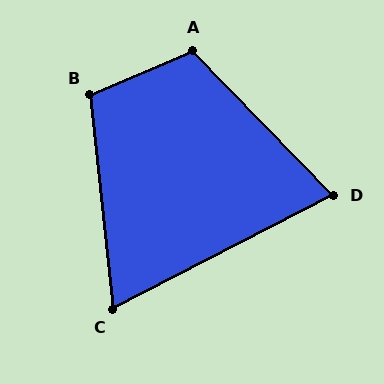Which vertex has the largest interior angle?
A, at approximately 111 degrees.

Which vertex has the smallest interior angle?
C, at approximately 69 degrees.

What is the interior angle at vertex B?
Approximately 107 degrees (obtuse).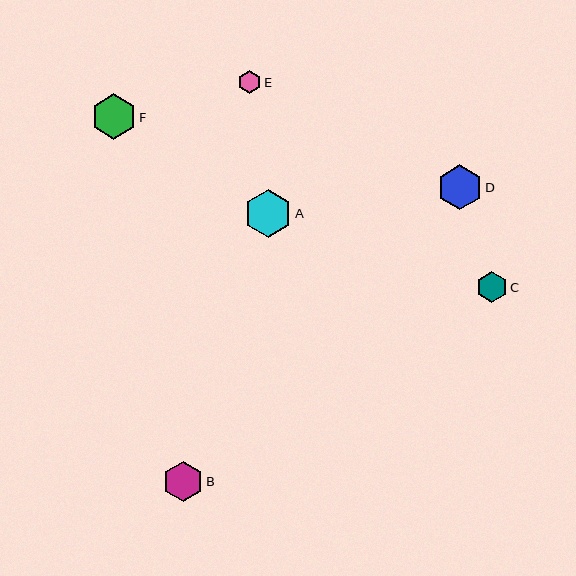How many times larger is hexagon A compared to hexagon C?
Hexagon A is approximately 1.5 times the size of hexagon C.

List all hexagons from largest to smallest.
From largest to smallest: A, F, D, B, C, E.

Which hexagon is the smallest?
Hexagon E is the smallest with a size of approximately 23 pixels.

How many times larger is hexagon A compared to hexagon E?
Hexagon A is approximately 2.0 times the size of hexagon E.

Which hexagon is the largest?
Hexagon A is the largest with a size of approximately 48 pixels.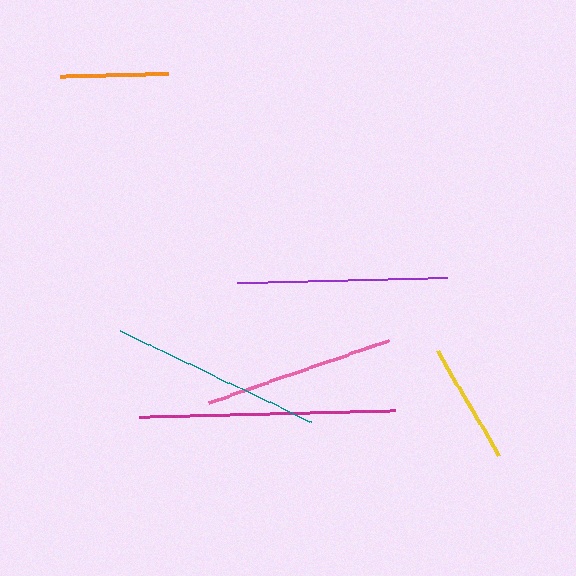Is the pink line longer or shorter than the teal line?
The teal line is longer than the pink line.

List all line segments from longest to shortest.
From longest to shortest: magenta, teal, purple, pink, yellow, orange.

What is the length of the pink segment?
The pink segment is approximately 191 pixels long.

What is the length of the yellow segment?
The yellow segment is approximately 121 pixels long.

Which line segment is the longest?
The magenta line is the longest at approximately 256 pixels.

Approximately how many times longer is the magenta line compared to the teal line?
The magenta line is approximately 1.2 times the length of the teal line.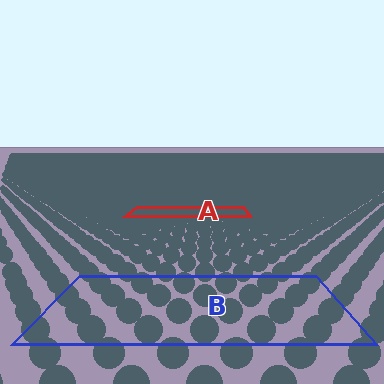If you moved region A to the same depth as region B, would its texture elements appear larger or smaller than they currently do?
They would appear larger. At a closer depth, the same texture elements are projected at a bigger on-screen size.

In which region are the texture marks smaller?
The texture marks are smaller in region A, because it is farther away.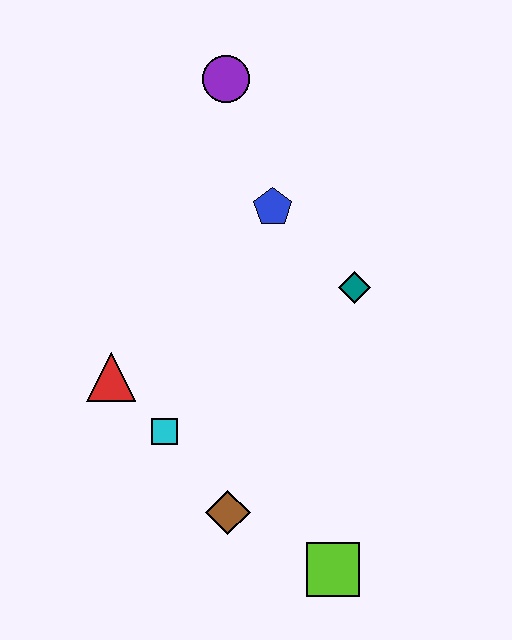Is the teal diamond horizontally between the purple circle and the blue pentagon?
No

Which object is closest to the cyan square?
The red triangle is closest to the cyan square.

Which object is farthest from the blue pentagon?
The lime square is farthest from the blue pentagon.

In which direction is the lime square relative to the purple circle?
The lime square is below the purple circle.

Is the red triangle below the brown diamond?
No